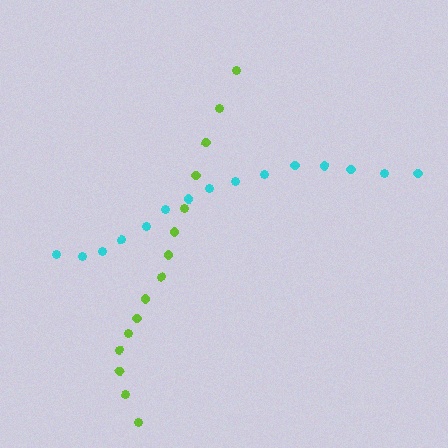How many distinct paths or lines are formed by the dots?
There are 2 distinct paths.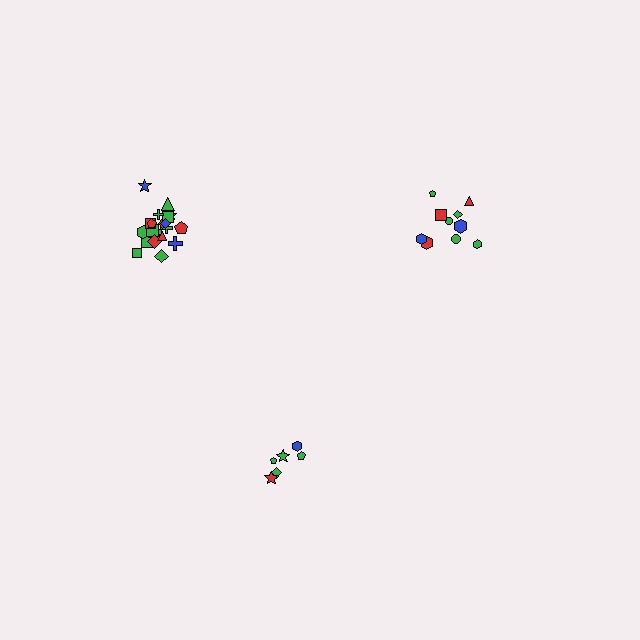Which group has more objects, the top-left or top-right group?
The top-left group.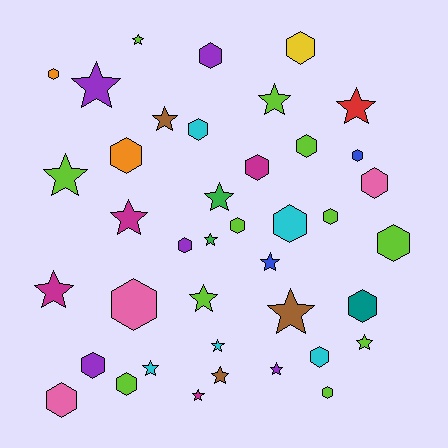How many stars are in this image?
There are 19 stars.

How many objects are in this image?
There are 40 objects.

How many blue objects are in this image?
There are 2 blue objects.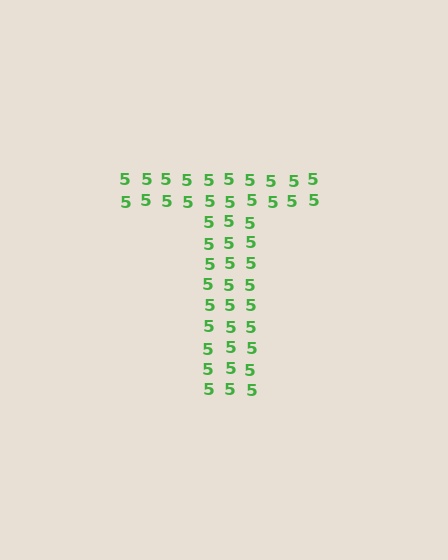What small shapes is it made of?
It is made of small digit 5's.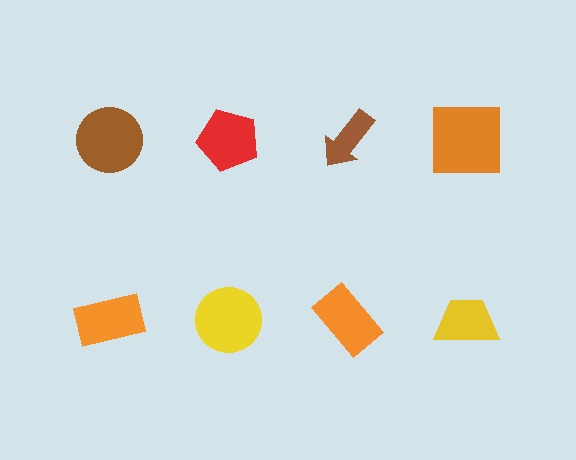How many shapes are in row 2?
4 shapes.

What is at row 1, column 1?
A brown circle.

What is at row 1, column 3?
A brown arrow.